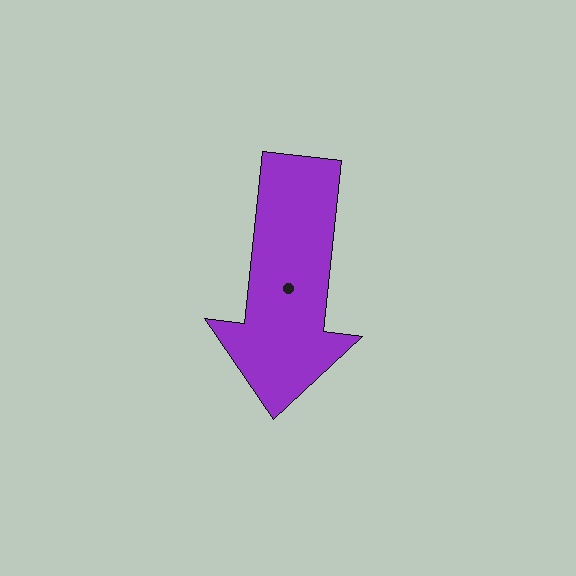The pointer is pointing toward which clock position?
Roughly 6 o'clock.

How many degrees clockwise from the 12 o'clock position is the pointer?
Approximately 186 degrees.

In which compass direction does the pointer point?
South.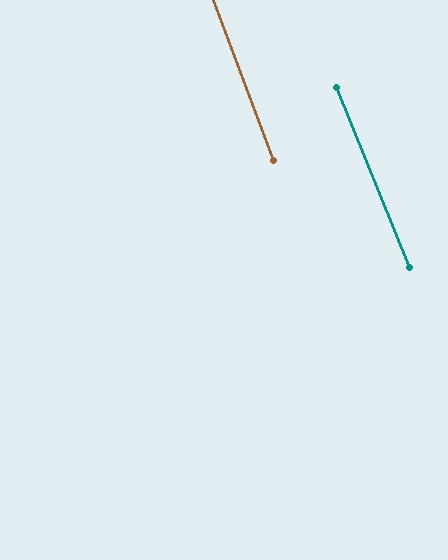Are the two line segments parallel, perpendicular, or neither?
Parallel — their directions differ by only 1.8°.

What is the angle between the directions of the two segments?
Approximately 2 degrees.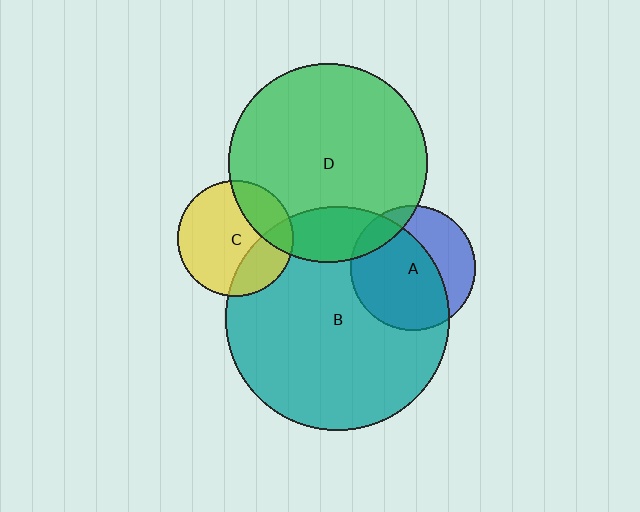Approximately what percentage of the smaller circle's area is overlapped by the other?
Approximately 10%.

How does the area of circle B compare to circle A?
Approximately 3.2 times.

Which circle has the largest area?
Circle B (teal).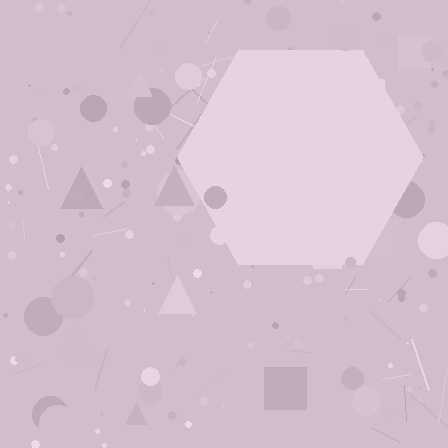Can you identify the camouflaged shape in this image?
The camouflaged shape is a hexagon.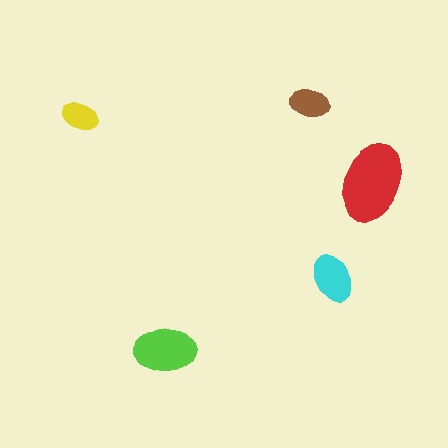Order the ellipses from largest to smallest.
the red one, the lime one, the cyan one, the brown one, the yellow one.